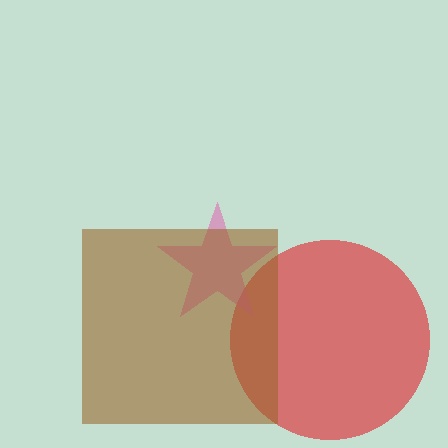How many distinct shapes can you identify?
There are 3 distinct shapes: a red circle, a pink star, a brown square.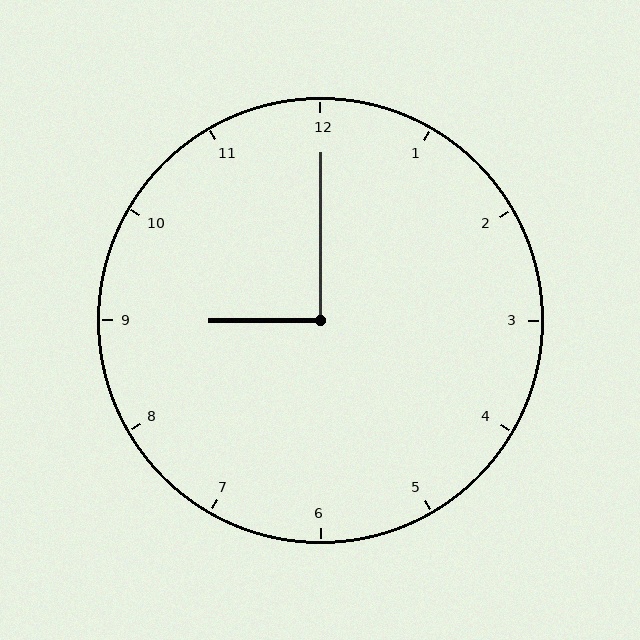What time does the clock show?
9:00.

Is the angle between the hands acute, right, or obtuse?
It is right.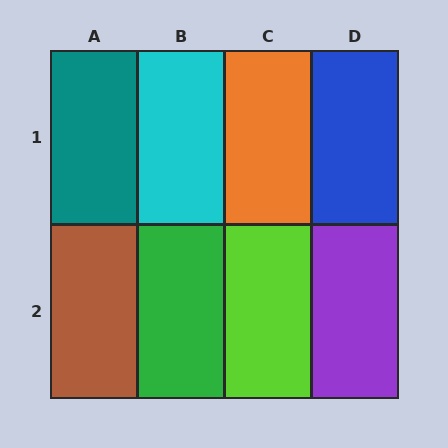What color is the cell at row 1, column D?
Blue.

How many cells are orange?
1 cell is orange.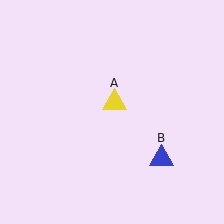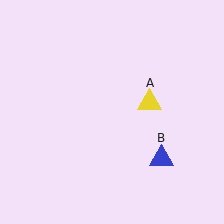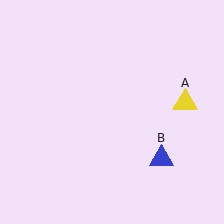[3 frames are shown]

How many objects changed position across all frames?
1 object changed position: yellow triangle (object A).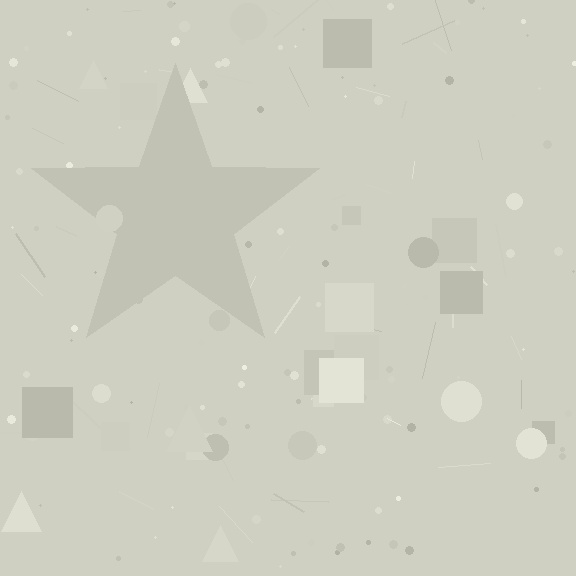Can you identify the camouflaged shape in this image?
The camouflaged shape is a star.